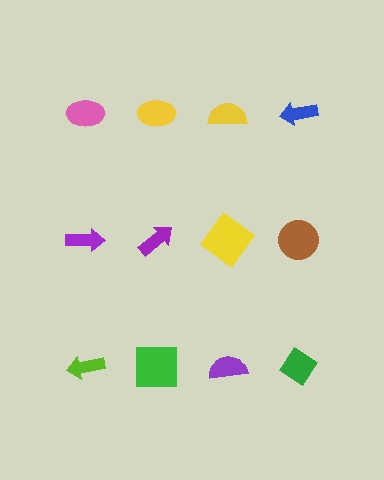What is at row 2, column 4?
A brown circle.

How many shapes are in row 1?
4 shapes.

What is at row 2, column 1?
A purple arrow.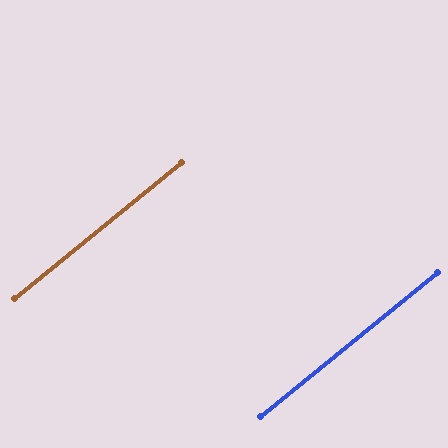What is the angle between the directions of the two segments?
Approximately 0 degrees.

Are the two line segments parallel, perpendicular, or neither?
Parallel — their directions differ by only 0.1°.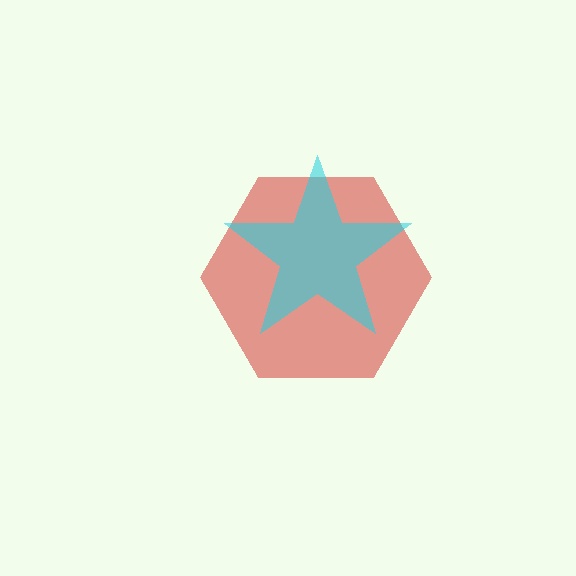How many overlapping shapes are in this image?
There are 2 overlapping shapes in the image.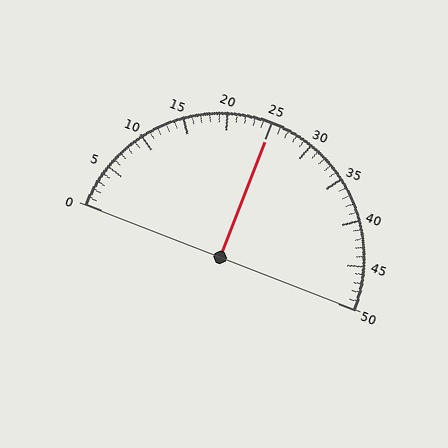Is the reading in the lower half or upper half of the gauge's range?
The reading is in the upper half of the range (0 to 50).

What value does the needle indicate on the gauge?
The needle indicates approximately 25.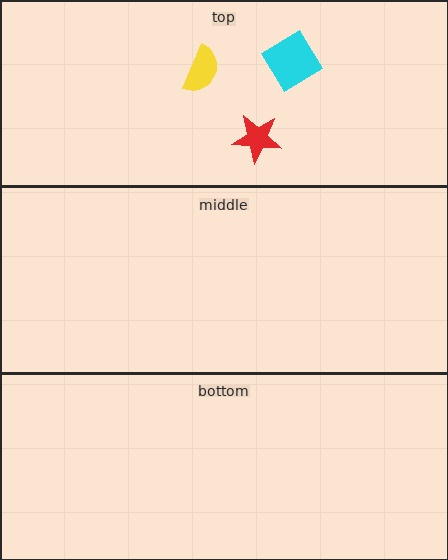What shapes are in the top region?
The cyan diamond, the red star, the yellow semicircle.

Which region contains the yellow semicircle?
The top region.